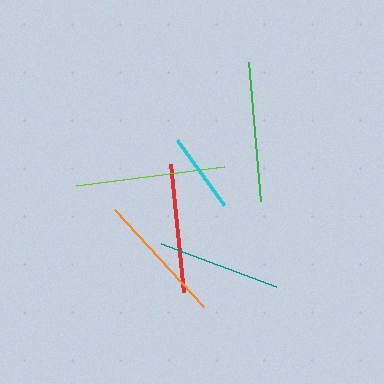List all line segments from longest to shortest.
From longest to shortest: lime, green, orange, red, teal, cyan.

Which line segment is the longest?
The lime line is the longest at approximately 148 pixels.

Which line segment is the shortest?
The cyan line is the shortest at approximately 80 pixels.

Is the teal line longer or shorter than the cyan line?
The teal line is longer than the cyan line.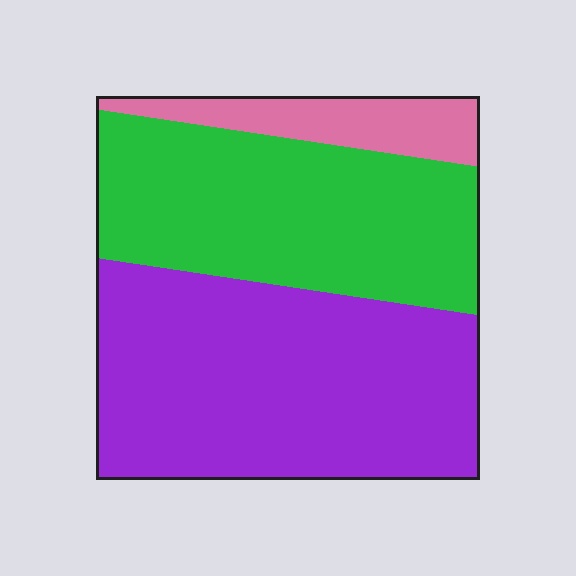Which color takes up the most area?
Purple, at roughly 50%.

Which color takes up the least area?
Pink, at roughly 10%.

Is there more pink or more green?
Green.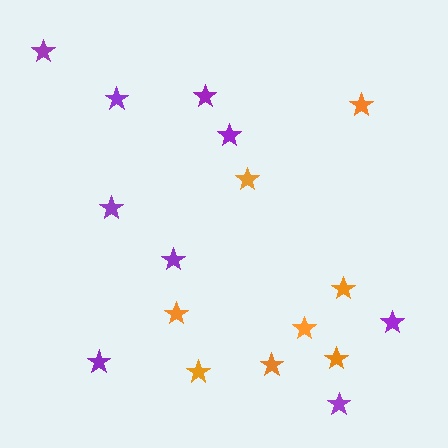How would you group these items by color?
There are 2 groups: one group of purple stars (9) and one group of orange stars (8).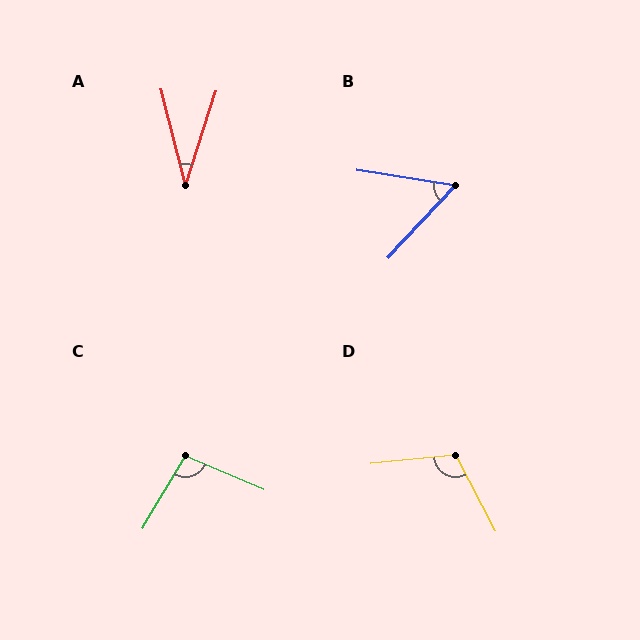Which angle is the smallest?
A, at approximately 32 degrees.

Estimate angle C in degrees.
Approximately 98 degrees.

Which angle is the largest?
D, at approximately 113 degrees.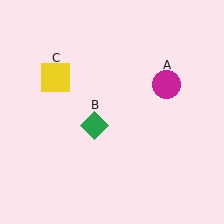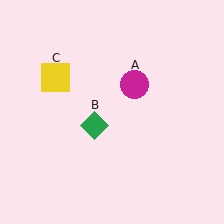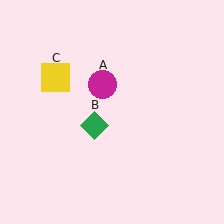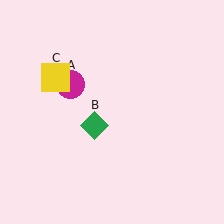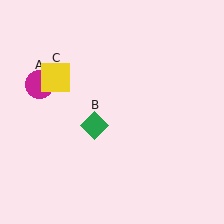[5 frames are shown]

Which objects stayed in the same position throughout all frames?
Green diamond (object B) and yellow square (object C) remained stationary.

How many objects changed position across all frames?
1 object changed position: magenta circle (object A).